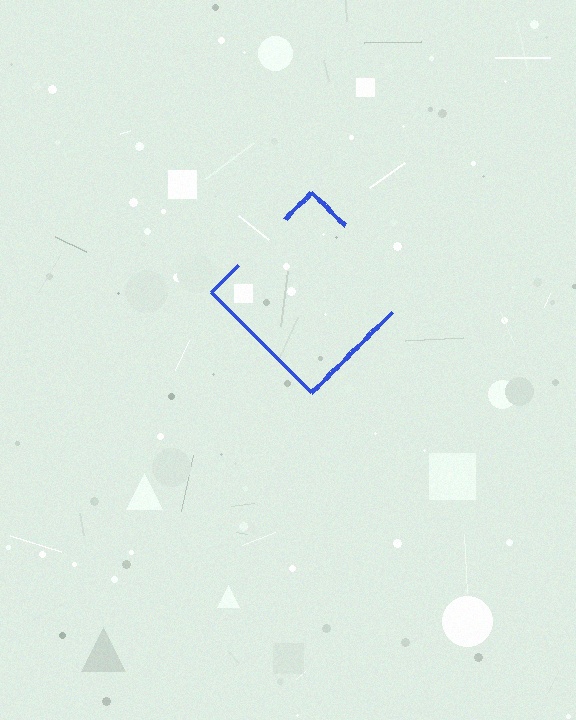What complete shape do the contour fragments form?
The contour fragments form a diamond.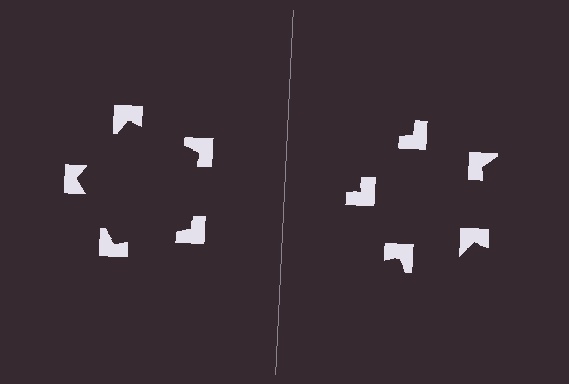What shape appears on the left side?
An illusory pentagon.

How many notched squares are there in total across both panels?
10 — 5 on each side.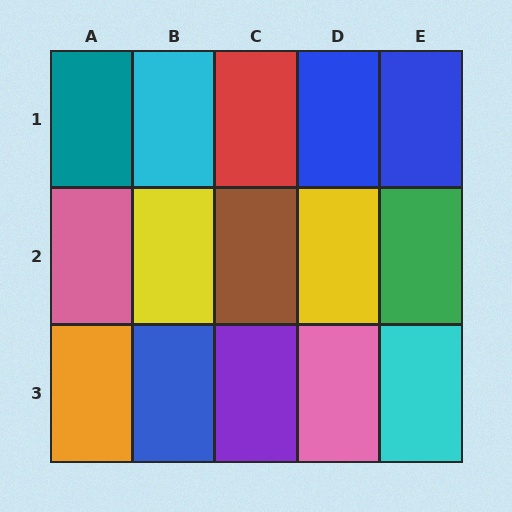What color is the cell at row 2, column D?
Yellow.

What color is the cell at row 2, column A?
Pink.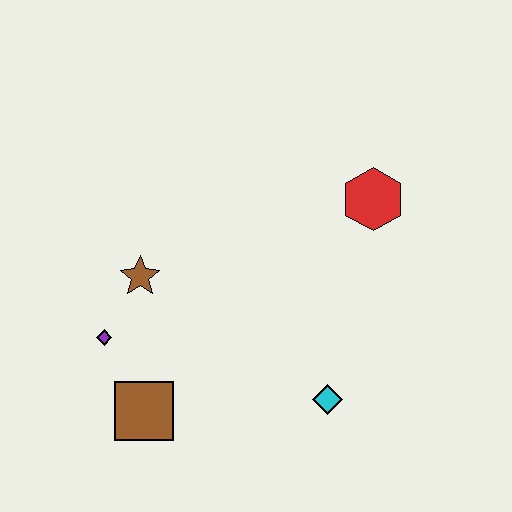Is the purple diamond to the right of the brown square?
No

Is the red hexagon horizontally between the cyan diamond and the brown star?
No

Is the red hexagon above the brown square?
Yes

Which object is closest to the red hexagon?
The cyan diamond is closest to the red hexagon.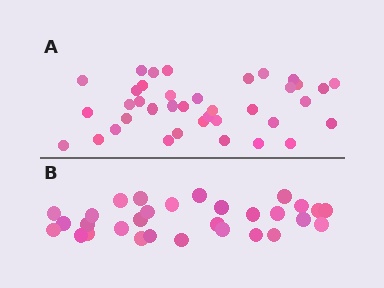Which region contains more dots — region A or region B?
Region A (the top region) has more dots.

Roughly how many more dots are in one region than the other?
Region A has roughly 8 or so more dots than region B.